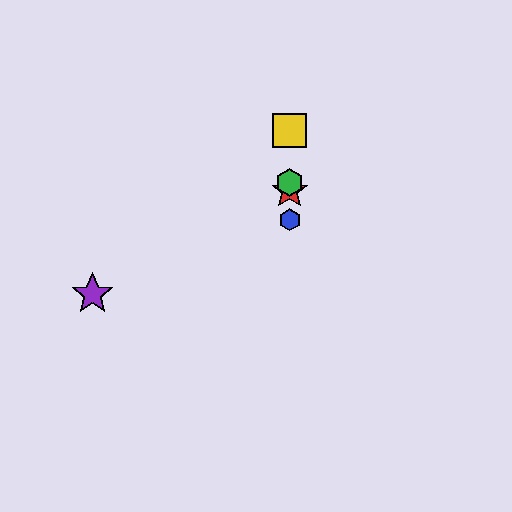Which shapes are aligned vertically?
The red star, the blue hexagon, the green hexagon, the yellow square are aligned vertically.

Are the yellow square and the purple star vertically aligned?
No, the yellow square is at x≈290 and the purple star is at x≈92.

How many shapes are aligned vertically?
4 shapes (the red star, the blue hexagon, the green hexagon, the yellow square) are aligned vertically.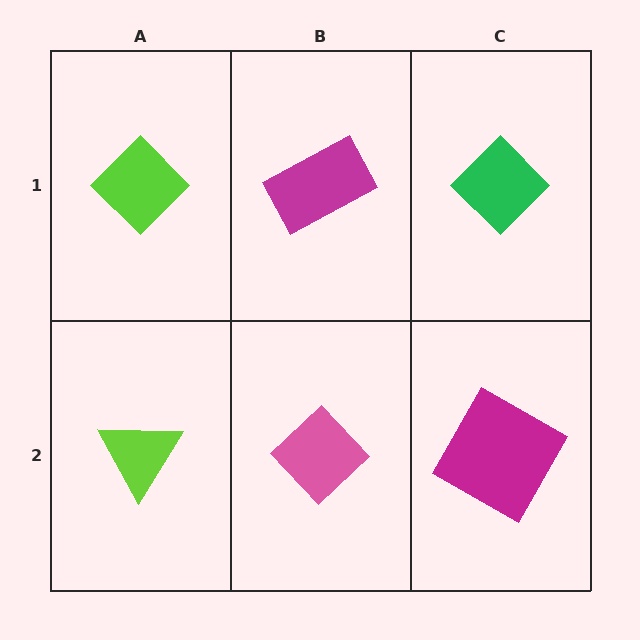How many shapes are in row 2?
3 shapes.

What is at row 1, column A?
A lime diamond.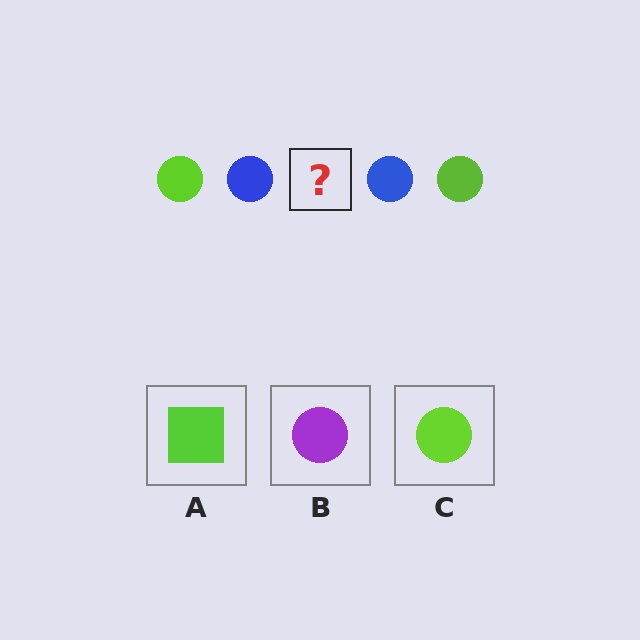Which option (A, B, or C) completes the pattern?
C.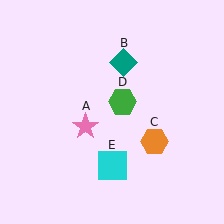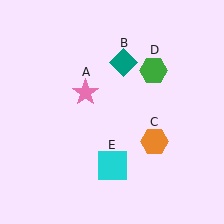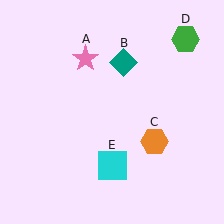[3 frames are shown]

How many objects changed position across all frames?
2 objects changed position: pink star (object A), green hexagon (object D).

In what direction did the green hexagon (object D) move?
The green hexagon (object D) moved up and to the right.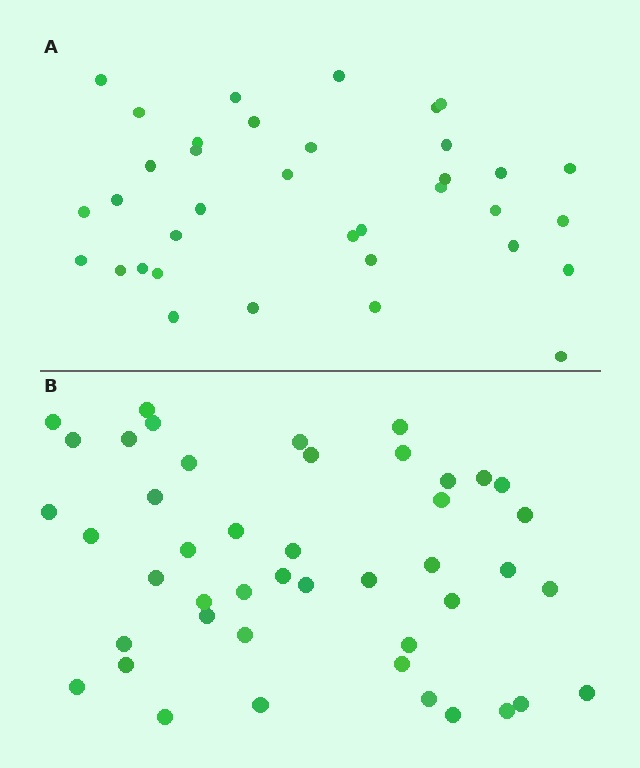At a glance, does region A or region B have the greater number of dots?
Region B (the bottom region) has more dots.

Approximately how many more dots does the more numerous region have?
Region B has roughly 8 or so more dots than region A.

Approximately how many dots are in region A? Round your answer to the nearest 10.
About 40 dots. (The exact count is 36, which rounds to 40.)